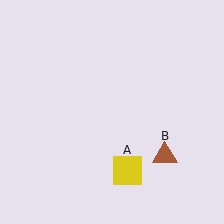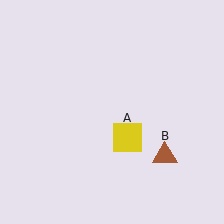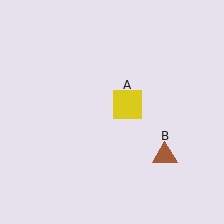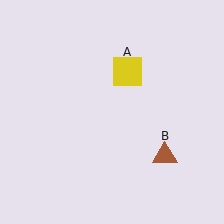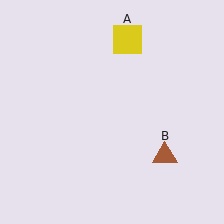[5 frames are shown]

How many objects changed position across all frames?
1 object changed position: yellow square (object A).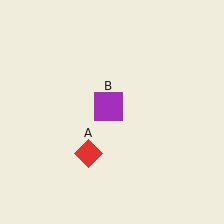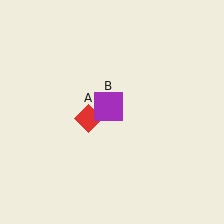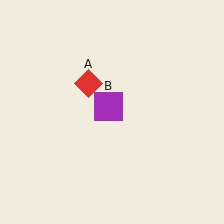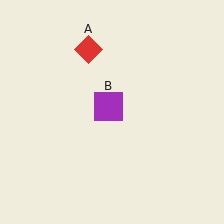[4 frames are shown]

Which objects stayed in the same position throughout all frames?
Purple square (object B) remained stationary.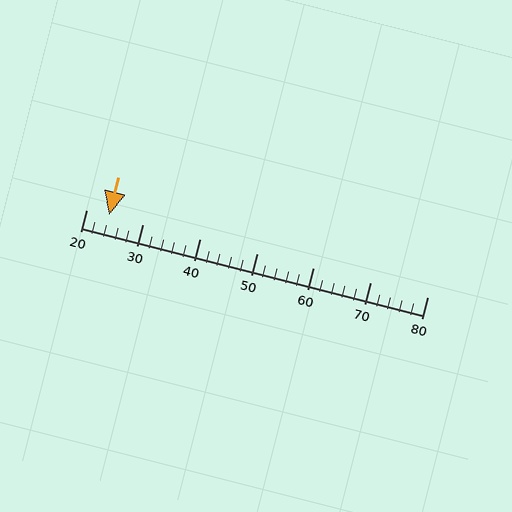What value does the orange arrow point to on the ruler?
The orange arrow points to approximately 24.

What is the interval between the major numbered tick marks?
The major tick marks are spaced 10 units apart.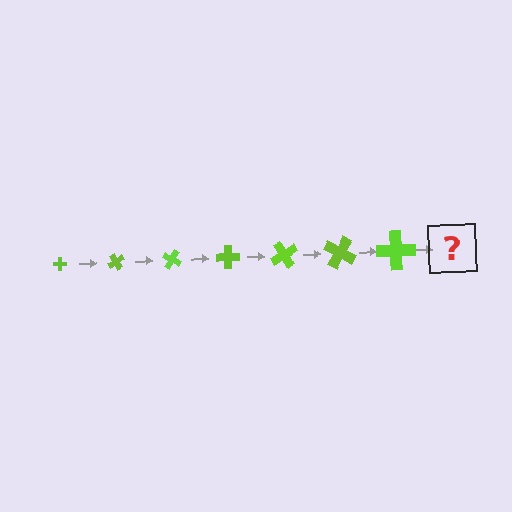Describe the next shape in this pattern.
It should be a cross, larger than the previous one and rotated 420 degrees from the start.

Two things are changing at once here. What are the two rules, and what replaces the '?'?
The two rules are that the cross grows larger each step and it rotates 60 degrees each step. The '?' should be a cross, larger than the previous one and rotated 420 degrees from the start.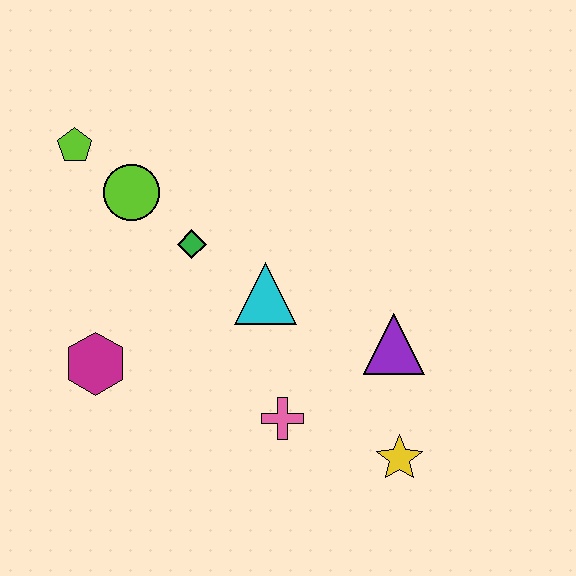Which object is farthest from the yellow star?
The lime pentagon is farthest from the yellow star.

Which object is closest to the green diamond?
The lime circle is closest to the green diamond.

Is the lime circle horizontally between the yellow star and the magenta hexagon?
Yes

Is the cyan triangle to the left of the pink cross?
Yes